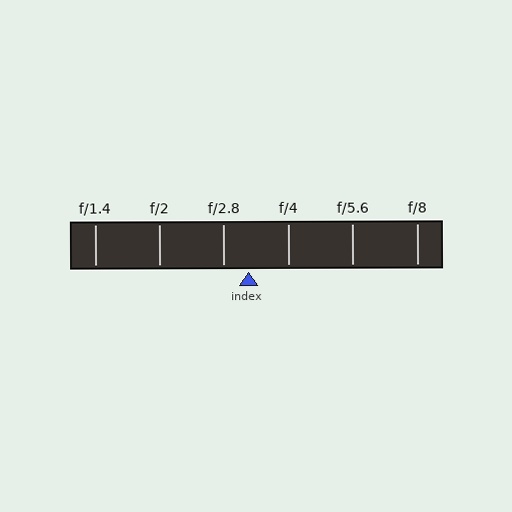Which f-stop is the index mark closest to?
The index mark is closest to f/2.8.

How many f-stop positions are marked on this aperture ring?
There are 6 f-stop positions marked.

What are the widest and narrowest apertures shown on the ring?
The widest aperture shown is f/1.4 and the narrowest is f/8.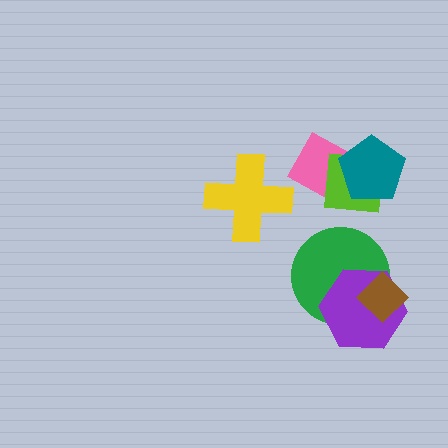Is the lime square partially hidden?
Yes, it is partially covered by another shape.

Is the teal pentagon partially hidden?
No, no other shape covers it.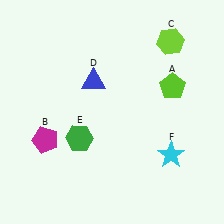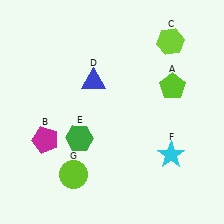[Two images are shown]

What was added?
A lime circle (G) was added in Image 2.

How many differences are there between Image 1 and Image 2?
There is 1 difference between the two images.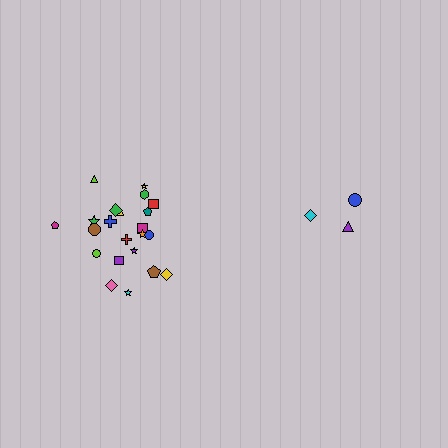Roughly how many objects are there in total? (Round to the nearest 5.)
Roughly 25 objects in total.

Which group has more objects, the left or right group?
The left group.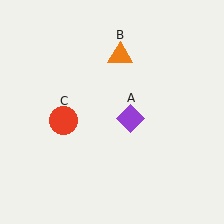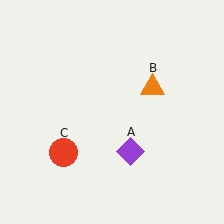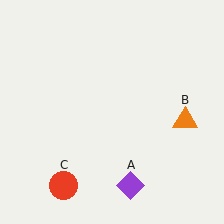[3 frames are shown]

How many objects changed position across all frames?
3 objects changed position: purple diamond (object A), orange triangle (object B), red circle (object C).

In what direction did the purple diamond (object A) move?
The purple diamond (object A) moved down.